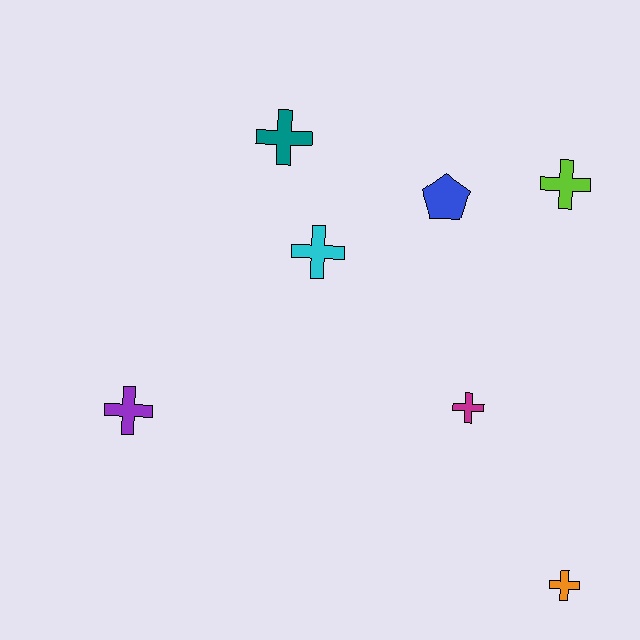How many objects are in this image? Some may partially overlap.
There are 7 objects.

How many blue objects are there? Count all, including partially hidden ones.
There is 1 blue object.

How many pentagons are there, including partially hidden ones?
There is 1 pentagon.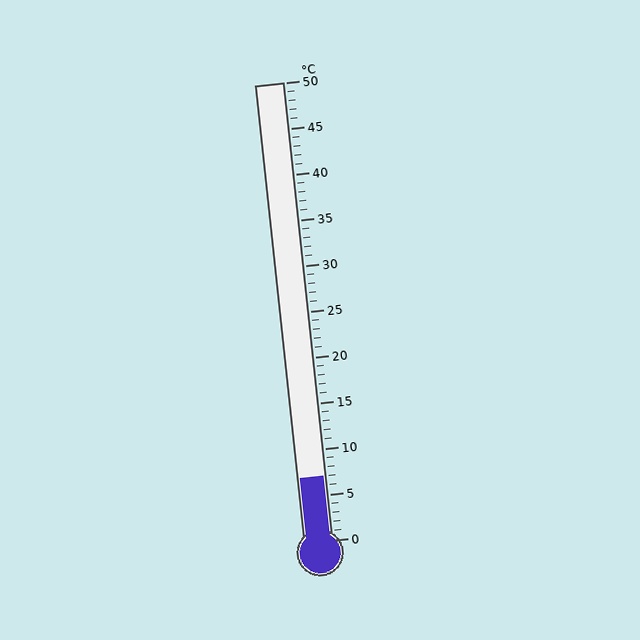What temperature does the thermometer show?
The thermometer shows approximately 7°C.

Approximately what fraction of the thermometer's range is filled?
The thermometer is filled to approximately 15% of its range.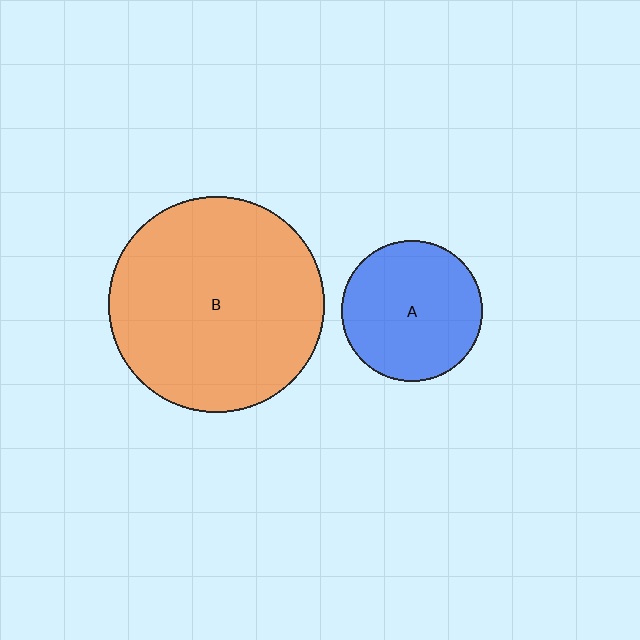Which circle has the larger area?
Circle B (orange).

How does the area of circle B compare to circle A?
Approximately 2.4 times.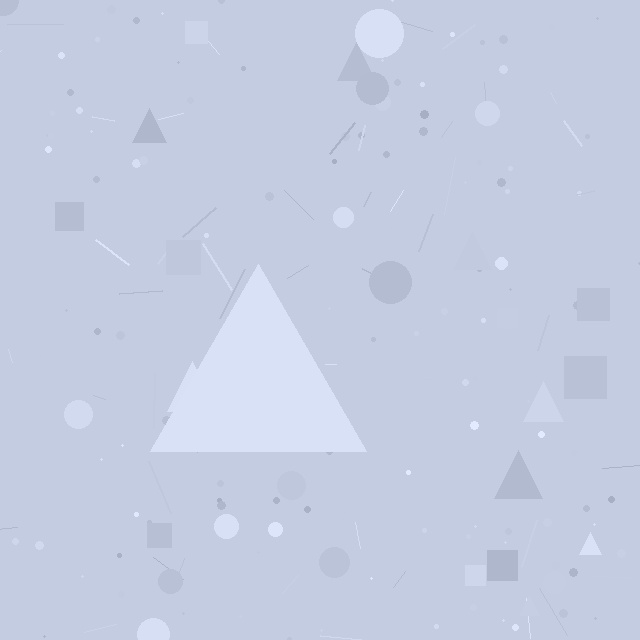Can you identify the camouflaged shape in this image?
The camouflaged shape is a triangle.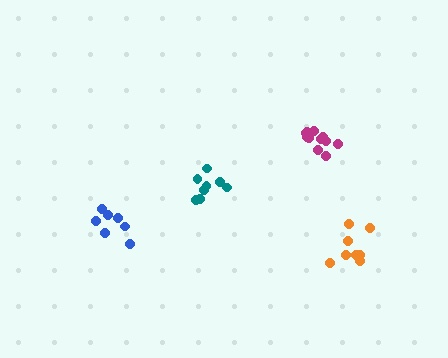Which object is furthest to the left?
The blue cluster is leftmost.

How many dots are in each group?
Group 1: 8 dots, Group 2: 7 dots, Group 3: 8 dots, Group 4: 11 dots (34 total).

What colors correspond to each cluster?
The clusters are colored: orange, blue, teal, magenta.